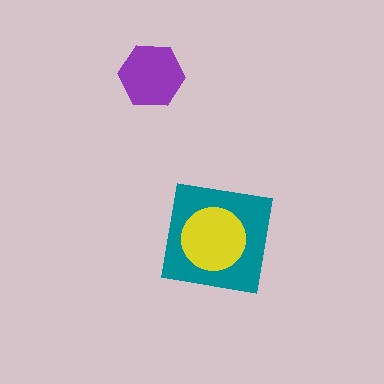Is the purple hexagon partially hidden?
No, no other shape covers it.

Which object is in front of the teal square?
The yellow circle is in front of the teal square.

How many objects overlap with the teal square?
1 object overlaps with the teal square.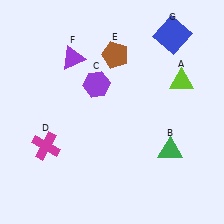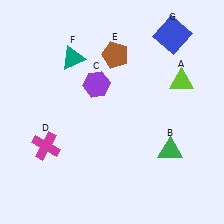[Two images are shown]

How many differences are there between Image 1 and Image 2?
There is 1 difference between the two images.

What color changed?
The triangle (F) changed from purple in Image 1 to teal in Image 2.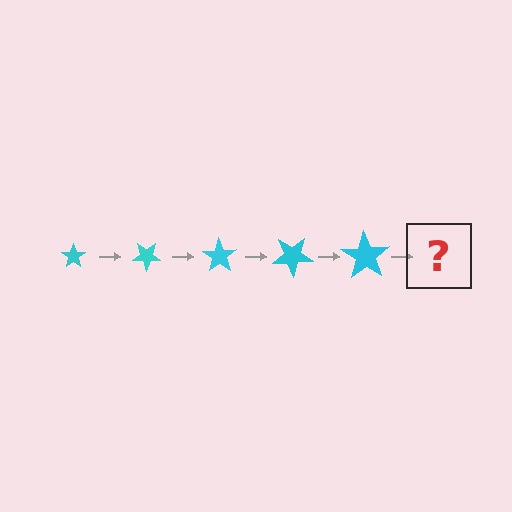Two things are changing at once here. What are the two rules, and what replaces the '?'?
The two rules are that the star grows larger each step and it rotates 35 degrees each step. The '?' should be a star, larger than the previous one and rotated 175 degrees from the start.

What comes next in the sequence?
The next element should be a star, larger than the previous one and rotated 175 degrees from the start.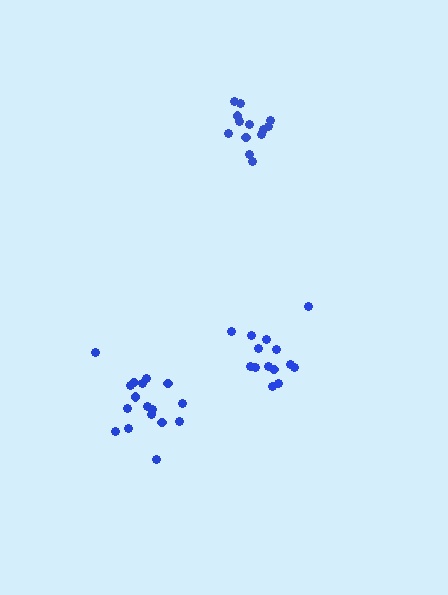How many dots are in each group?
Group 1: 13 dots, Group 2: 17 dots, Group 3: 14 dots (44 total).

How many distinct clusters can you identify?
There are 3 distinct clusters.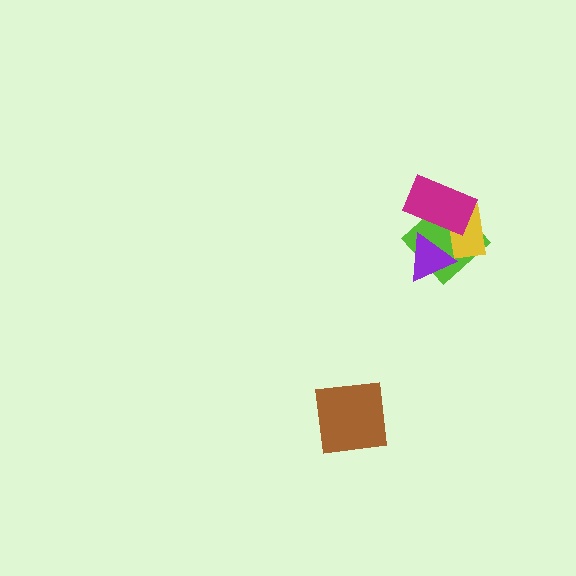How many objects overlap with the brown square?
0 objects overlap with the brown square.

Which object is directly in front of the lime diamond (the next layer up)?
The purple triangle is directly in front of the lime diamond.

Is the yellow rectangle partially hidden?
Yes, it is partially covered by another shape.